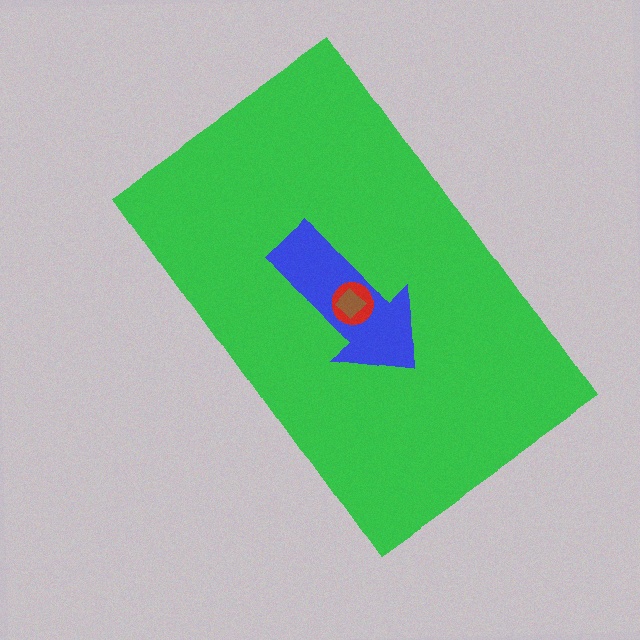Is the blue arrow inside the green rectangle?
Yes.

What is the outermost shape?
The green rectangle.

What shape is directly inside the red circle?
The brown diamond.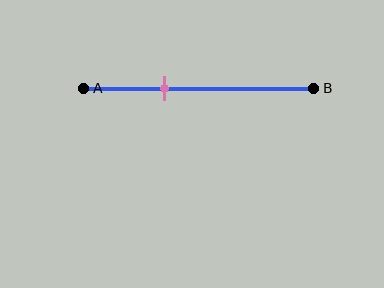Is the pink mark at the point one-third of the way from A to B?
Yes, the mark is approximately at the one-third point.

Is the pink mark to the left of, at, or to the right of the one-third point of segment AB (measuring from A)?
The pink mark is approximately at the one-third point of segment AB.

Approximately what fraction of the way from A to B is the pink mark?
The pink mark is approximately 35% of the way from A to B.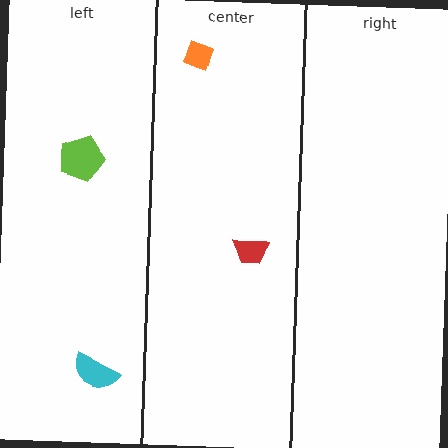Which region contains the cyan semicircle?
The left region.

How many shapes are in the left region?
2.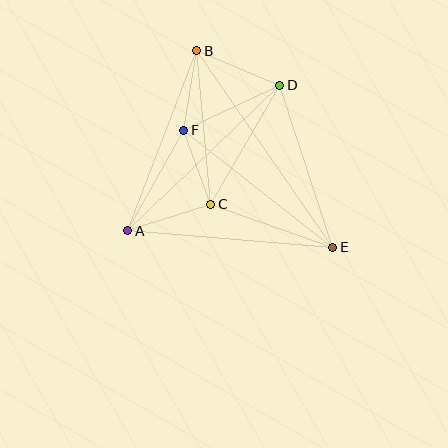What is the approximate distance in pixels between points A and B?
The distance between A and B is approximately 193 pixels.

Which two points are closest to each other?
Points C and F are closest to each other.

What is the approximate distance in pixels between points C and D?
The distance between C and D is approximately 138 pixels.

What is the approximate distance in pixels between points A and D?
The distance between A and D is approximately 210 pixels.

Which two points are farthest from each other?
Points B and E are farthest from each other.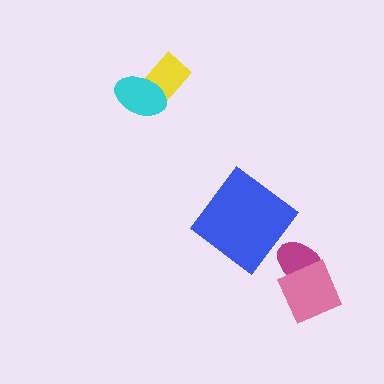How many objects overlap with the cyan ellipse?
1 object overlaps with the cyan ellipse.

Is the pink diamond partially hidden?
No, no other shape covers it.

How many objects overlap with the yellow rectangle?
1 object overlaps with the yellow rectangle.